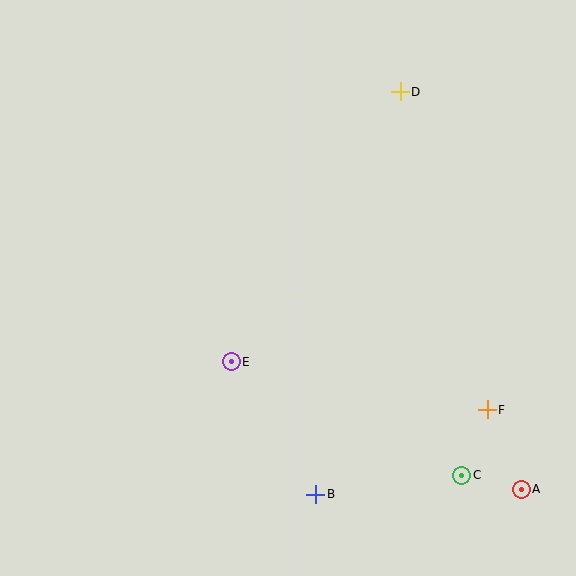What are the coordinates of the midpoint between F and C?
The midpoint between F and C is at (475, 443).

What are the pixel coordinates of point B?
Point B is at (316, 494).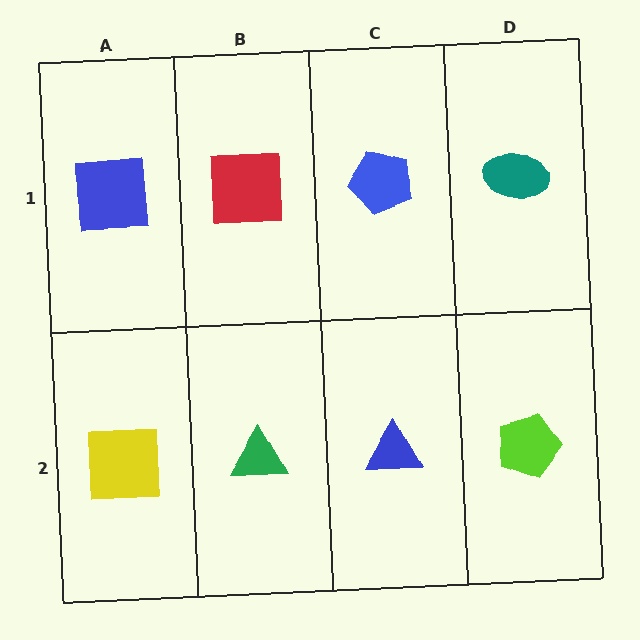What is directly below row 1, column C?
A blue triangle.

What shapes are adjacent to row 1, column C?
A blue triangle (row 2, column C), a red square (row 1, column B), a teal ellipse (row 1, column D).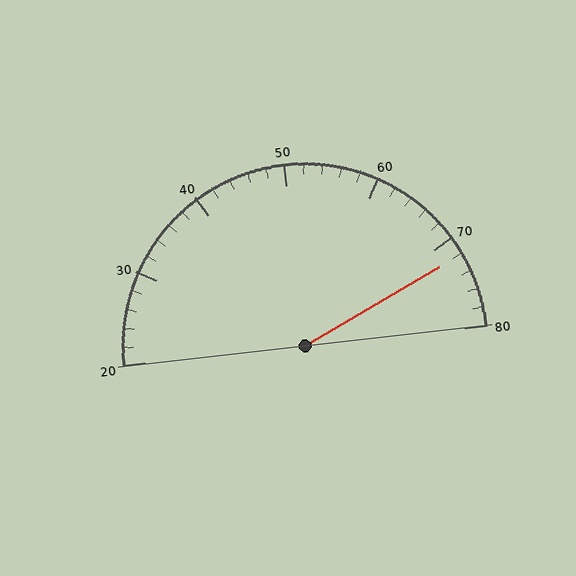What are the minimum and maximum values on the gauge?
The gauge ranges from 20 to 80.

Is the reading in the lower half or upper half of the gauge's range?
The reading is in the upper half of the range (20 to 80).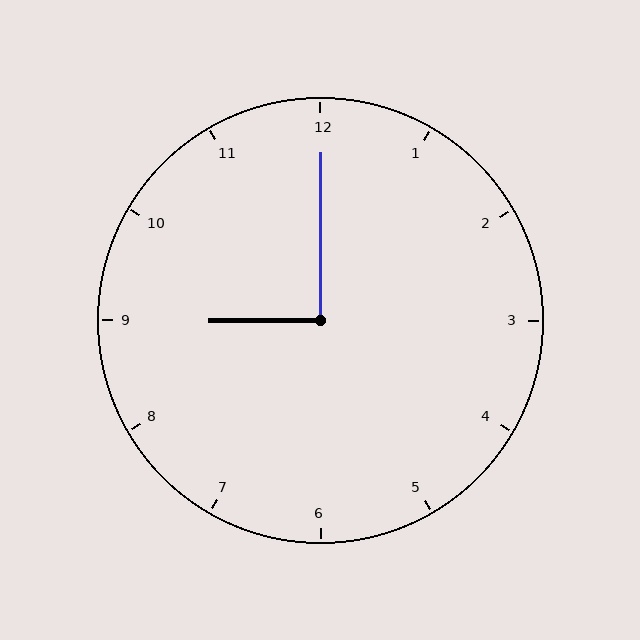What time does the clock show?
9:00.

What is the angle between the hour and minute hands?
Approximately 90 degrees.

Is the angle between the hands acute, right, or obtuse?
It is right.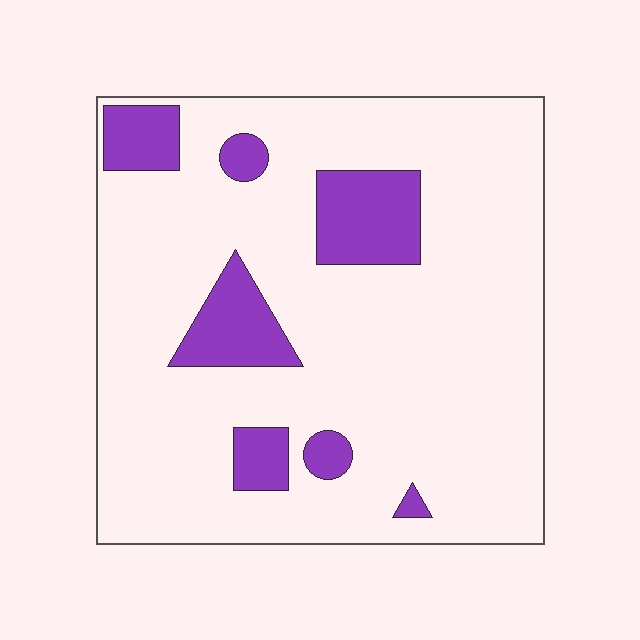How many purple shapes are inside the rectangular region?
7.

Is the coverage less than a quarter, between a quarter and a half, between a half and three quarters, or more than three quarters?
Less than a quarter.